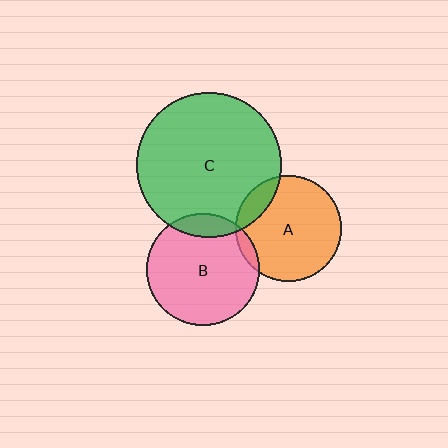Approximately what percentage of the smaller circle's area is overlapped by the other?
Approximately 5%.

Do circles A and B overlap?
Yes.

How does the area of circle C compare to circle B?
Approximately 1.7 times.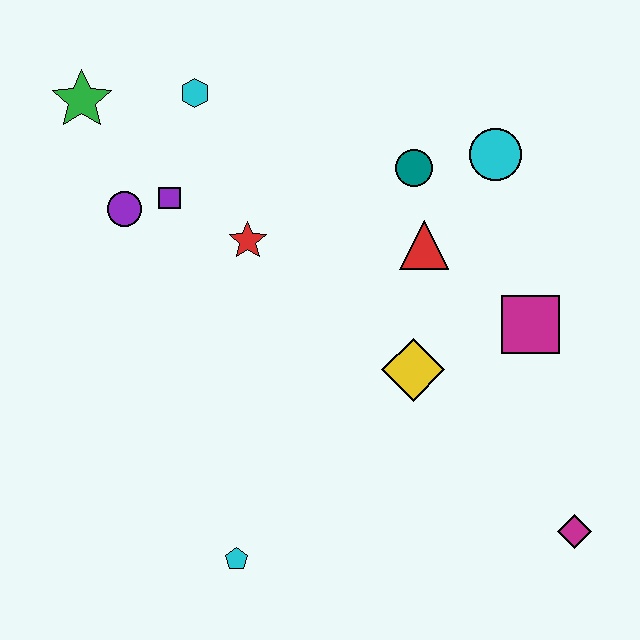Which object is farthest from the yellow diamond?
The green star is farthest from the yellow diamond.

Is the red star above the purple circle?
No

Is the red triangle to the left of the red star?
No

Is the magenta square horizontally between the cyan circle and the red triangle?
No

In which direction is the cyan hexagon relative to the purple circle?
The cyan hexagon is above the purple circle.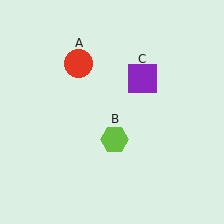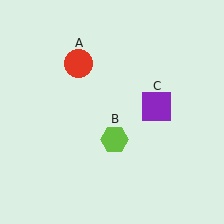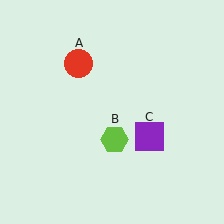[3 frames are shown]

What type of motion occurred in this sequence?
The purple square (object C) rotated clockwise around the center of the scene.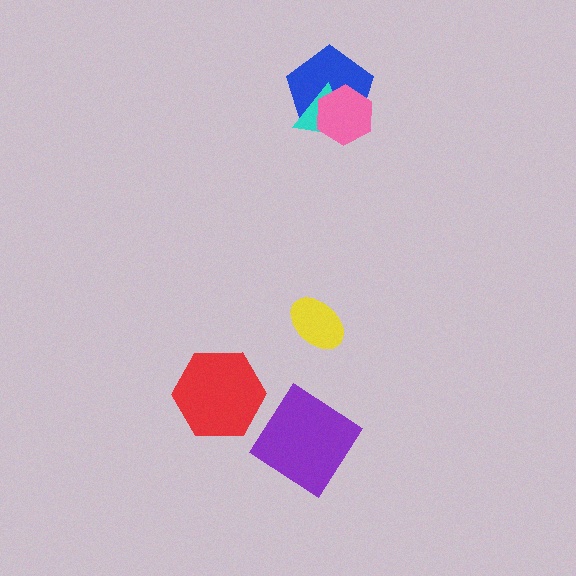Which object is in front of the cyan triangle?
The pink hexagon is in front of the cyan triangle.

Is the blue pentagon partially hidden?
Yes, it is partially covered by another shape.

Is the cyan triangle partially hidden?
Yes, it is partially covered by another shape.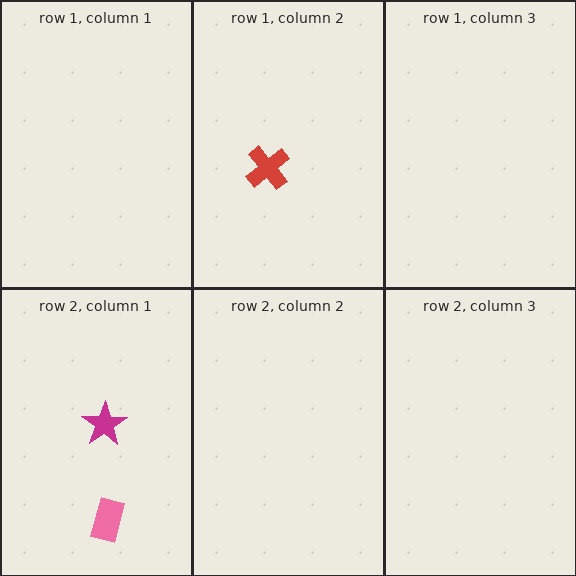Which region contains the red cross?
The row 1, column 2 region.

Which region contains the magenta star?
The row 2, column 1 region.